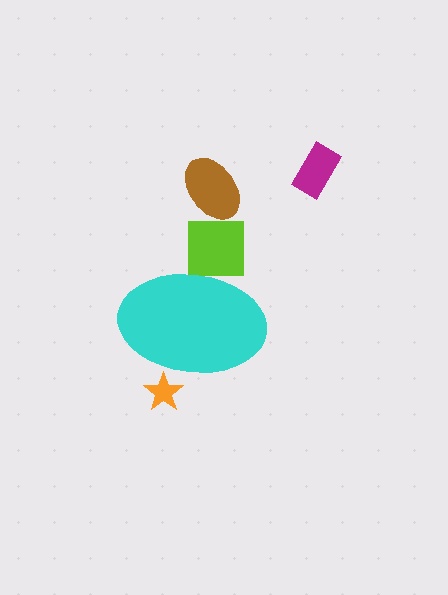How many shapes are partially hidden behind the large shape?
2 shapes are partially hidden.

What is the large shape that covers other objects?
A cyan ellipse.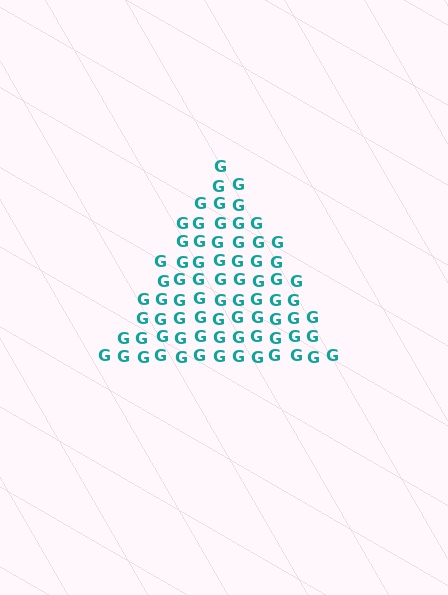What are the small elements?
The small elements are letter G's.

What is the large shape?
The large shape is a triangle.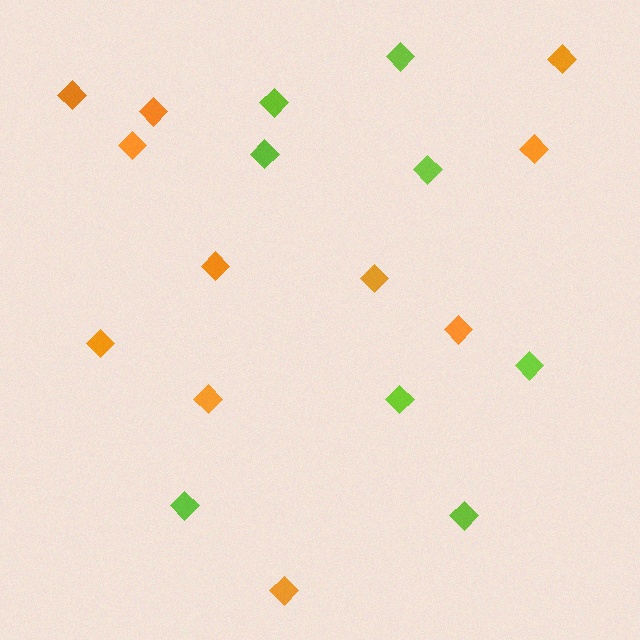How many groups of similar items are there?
There are 2 groups: one group of lime diamonds (8) and one group of orange diamonds (11).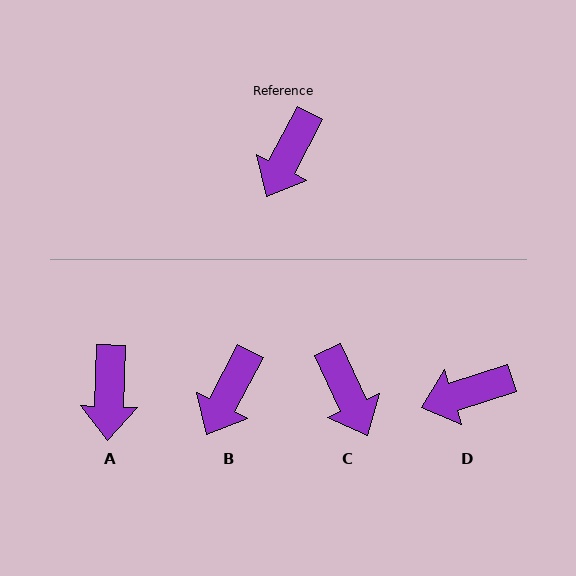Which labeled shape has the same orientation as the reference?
B.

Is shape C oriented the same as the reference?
No, it is off by about 52 degrees.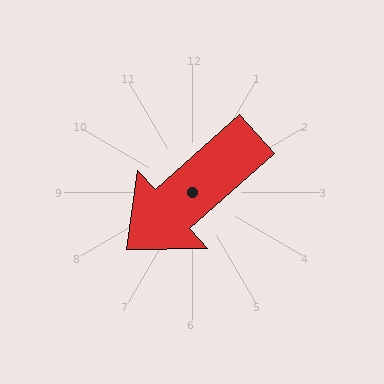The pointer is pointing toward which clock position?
Roughly 8 o'clock.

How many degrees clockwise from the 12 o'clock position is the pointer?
Approximately 229 degrees.